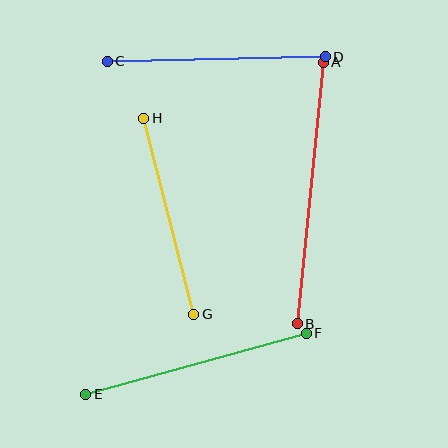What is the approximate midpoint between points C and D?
The midpoint is at approximately (216, 59) pixels.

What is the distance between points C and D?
The distance is approximately 218 pixels.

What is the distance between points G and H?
The distance is approximately 202 pixels.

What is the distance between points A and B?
The distance is approximately 263 pixels.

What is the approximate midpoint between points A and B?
The midpoint is at approximately (310, 193) pixels.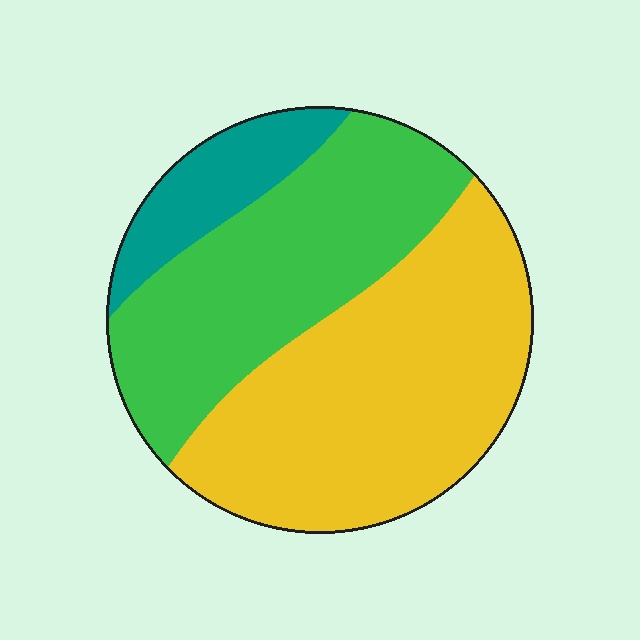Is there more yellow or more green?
Yellow.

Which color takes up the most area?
Yellow, at roughly 50%.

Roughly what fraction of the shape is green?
Green covers roughly 40% of the shape.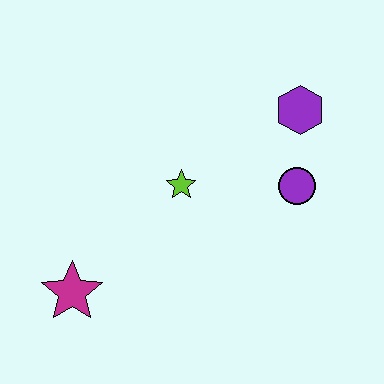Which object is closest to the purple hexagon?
The purple circle is closest to the purple hexagon.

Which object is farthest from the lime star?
The magenta star is farthest from the lime star.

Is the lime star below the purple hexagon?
Yes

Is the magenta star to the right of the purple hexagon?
No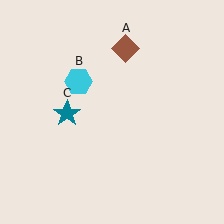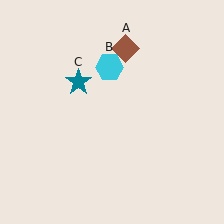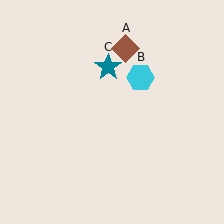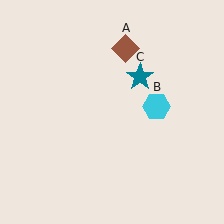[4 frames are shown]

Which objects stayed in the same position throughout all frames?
Brown diamond (object A) remained stationary.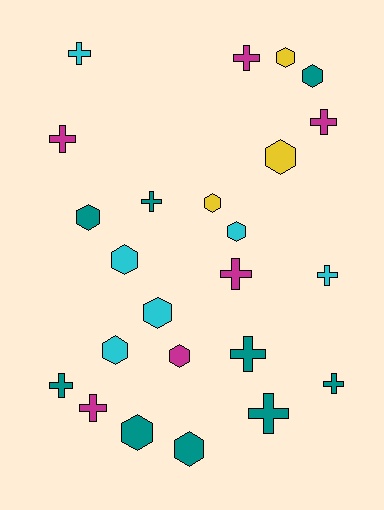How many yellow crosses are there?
There are no yellow crosses.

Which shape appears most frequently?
Cross, with 12 objects.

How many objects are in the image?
There are 24 objects.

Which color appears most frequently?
Teal, with 9 objects.